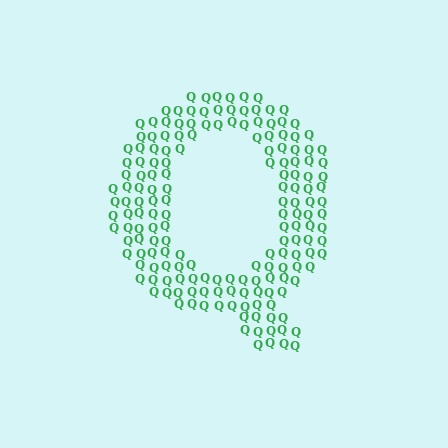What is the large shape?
The large shape is the letter Q.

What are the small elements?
The small elements are letter Q's.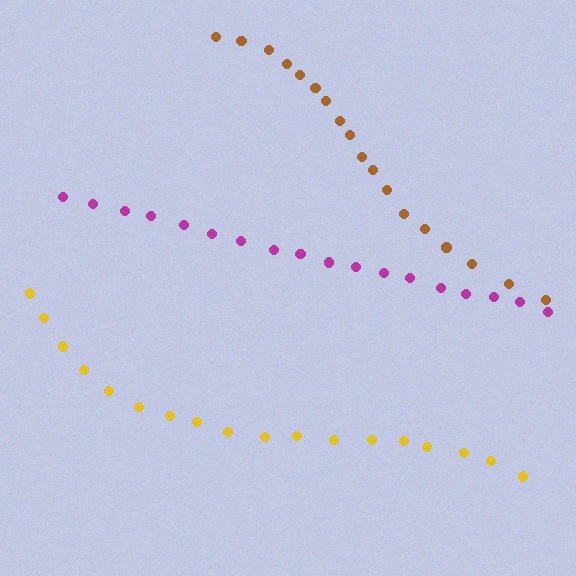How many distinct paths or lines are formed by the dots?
There are 3 distinct paths.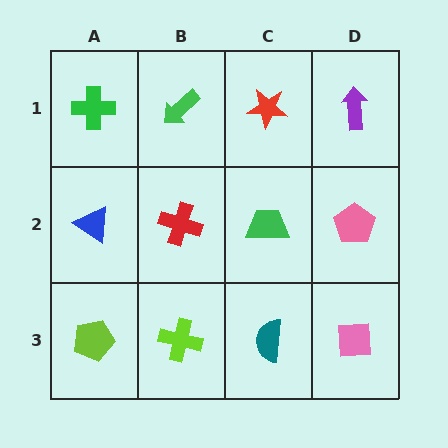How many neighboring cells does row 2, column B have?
4.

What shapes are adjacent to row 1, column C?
A green trapezoid (row 2, column C), a green arrow (row 1, column B), a purple arrow (row 1, column D).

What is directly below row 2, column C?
A teal semicircle.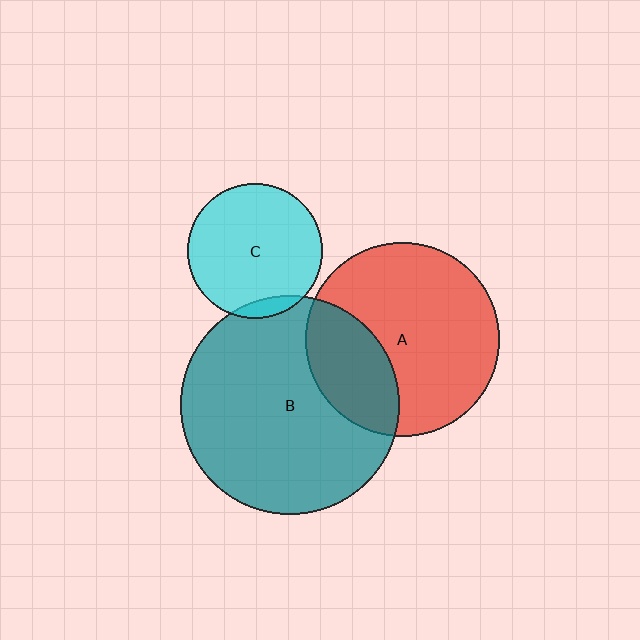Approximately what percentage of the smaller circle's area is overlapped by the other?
Approximately 5%.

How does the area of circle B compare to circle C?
Approximately 2.6 times.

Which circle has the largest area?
Circle B (teal).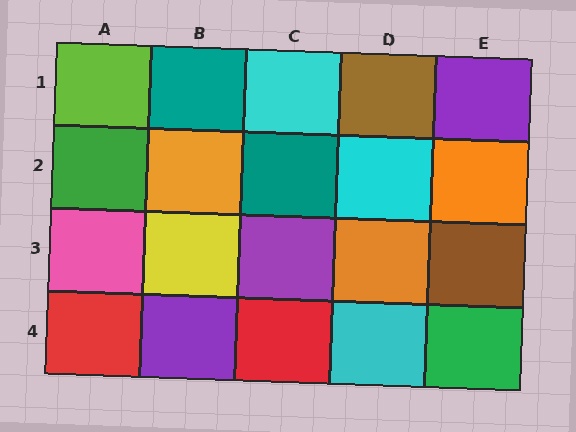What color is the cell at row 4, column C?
Red.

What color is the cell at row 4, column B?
Purple.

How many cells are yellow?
1 cell is yellow.